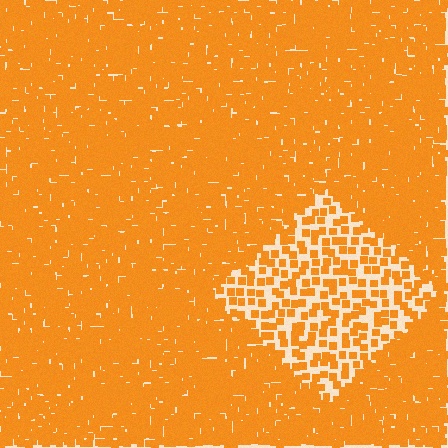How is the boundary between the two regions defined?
The boundary is defined by a change in element density (approximately 2.7x ratio). All elements are the same color, size, and shape.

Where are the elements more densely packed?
The elements are more densely packed outside the diamond boundary.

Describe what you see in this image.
The image contains small orange elements arranged at two different densities. A diamond-shaped region is visible where the elements are less densely packed than the surrounding area.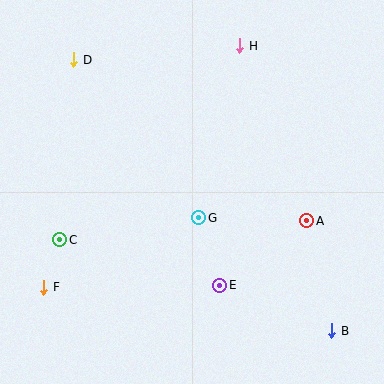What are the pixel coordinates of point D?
Point D is at (74, 60).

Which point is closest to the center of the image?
Point G at (199, 218) is closest to the center.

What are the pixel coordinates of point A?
Point A is at (307, 221).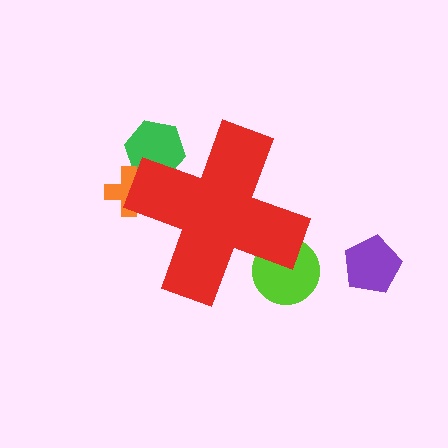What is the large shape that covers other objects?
A red cross.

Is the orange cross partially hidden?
Yes, the orange cross is partially hidden behind the red cross.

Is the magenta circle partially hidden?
Yes, the magenta circle is partially hidden behind the red cross.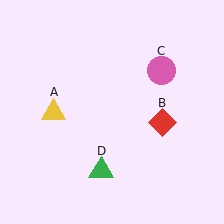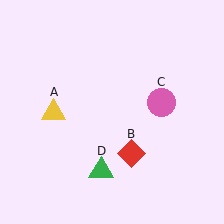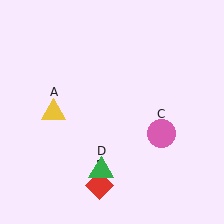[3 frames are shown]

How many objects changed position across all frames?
2 objects changed position: red diamond (object B), pink circle (object C).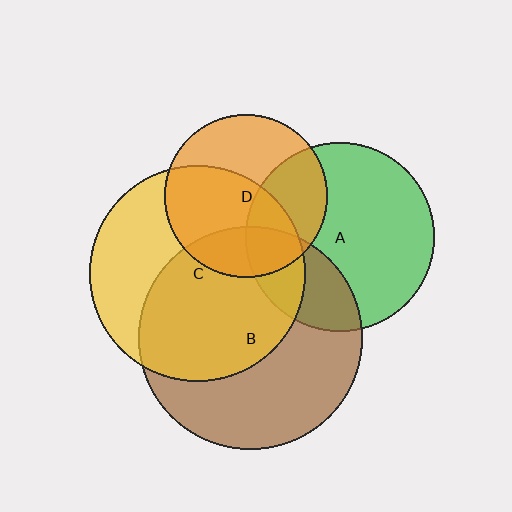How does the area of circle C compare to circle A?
Approximately 1.3 times.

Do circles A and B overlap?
Yes.